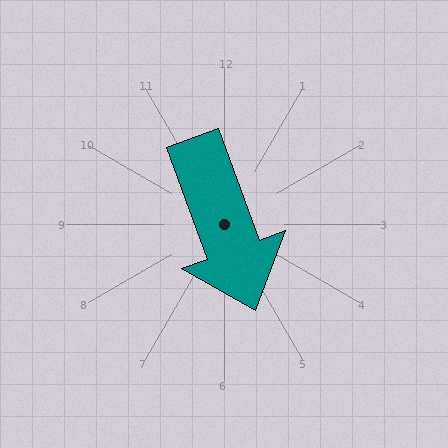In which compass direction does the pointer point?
South.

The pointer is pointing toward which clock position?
Roughly 5 o'clock.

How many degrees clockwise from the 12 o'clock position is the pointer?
Approximately 160 degrees.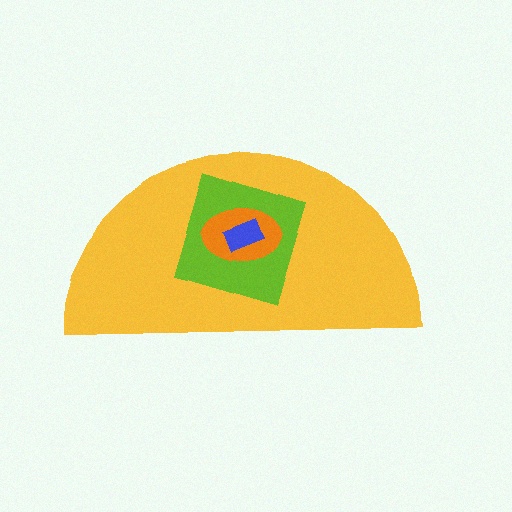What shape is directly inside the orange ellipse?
The blue rectangle.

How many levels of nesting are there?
4.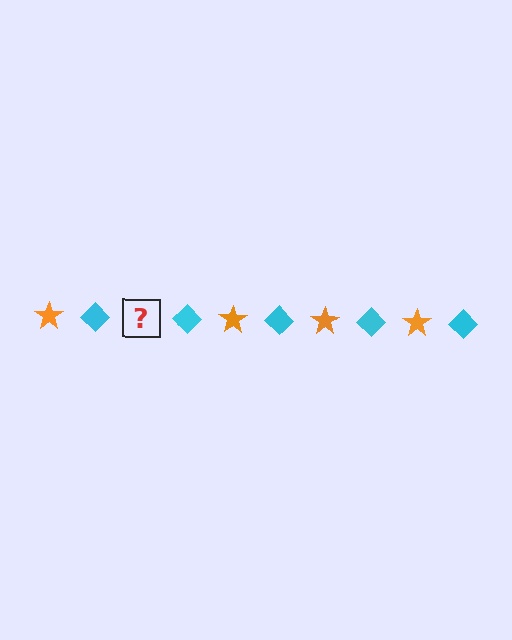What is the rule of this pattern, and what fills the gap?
The rule is that the pattern alternates between orange star and cyan diamond. The gap should be filled with an orange star.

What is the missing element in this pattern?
The missing element is an orange star.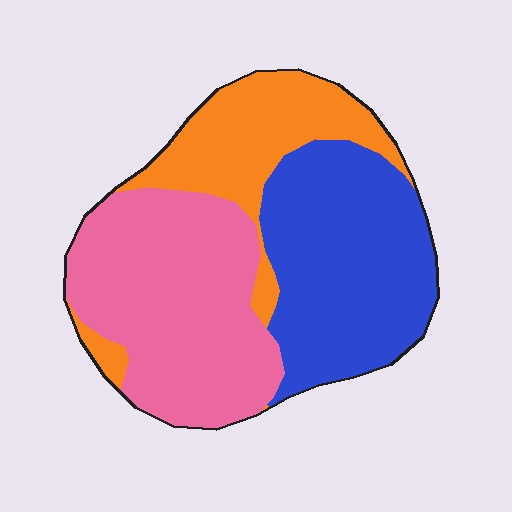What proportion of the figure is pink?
Pink takes up about two fifths (2/5) of the figure.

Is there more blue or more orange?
Blue.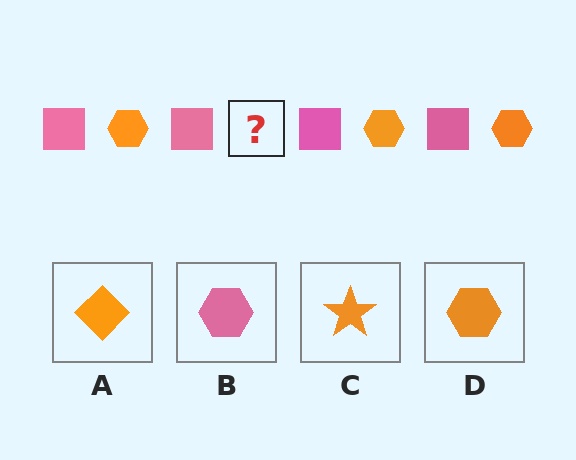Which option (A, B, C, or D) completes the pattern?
D.